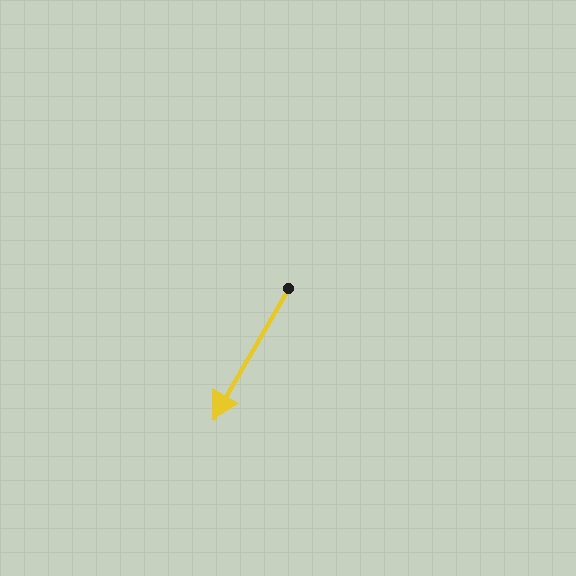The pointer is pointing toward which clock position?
Roughly 7 o'clock.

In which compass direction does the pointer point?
Southwest.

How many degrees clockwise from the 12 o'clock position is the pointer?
Approximately 210 degrees.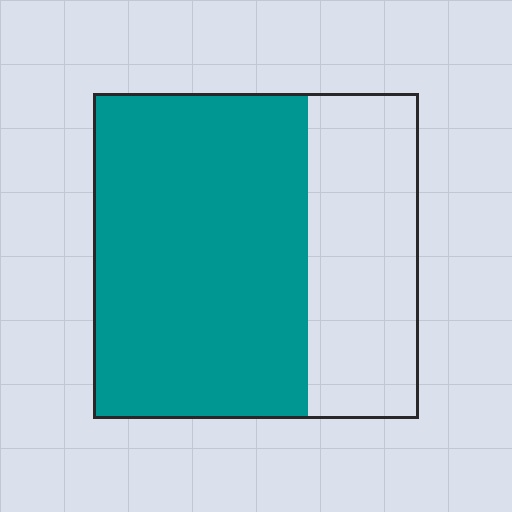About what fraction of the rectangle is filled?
About two thirds (2/3).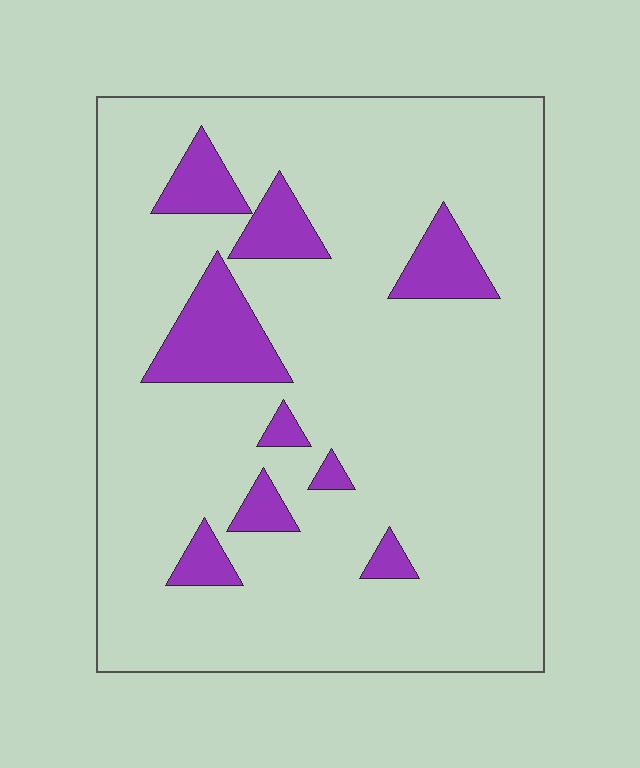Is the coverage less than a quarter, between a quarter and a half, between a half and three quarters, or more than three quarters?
Less than a quarter.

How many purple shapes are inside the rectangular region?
9.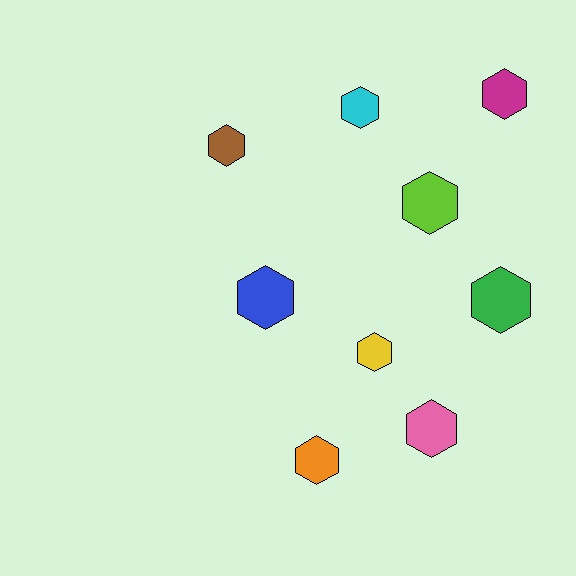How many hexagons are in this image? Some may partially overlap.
There are 9 hexagons.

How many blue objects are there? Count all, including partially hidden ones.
There is 1 blue object.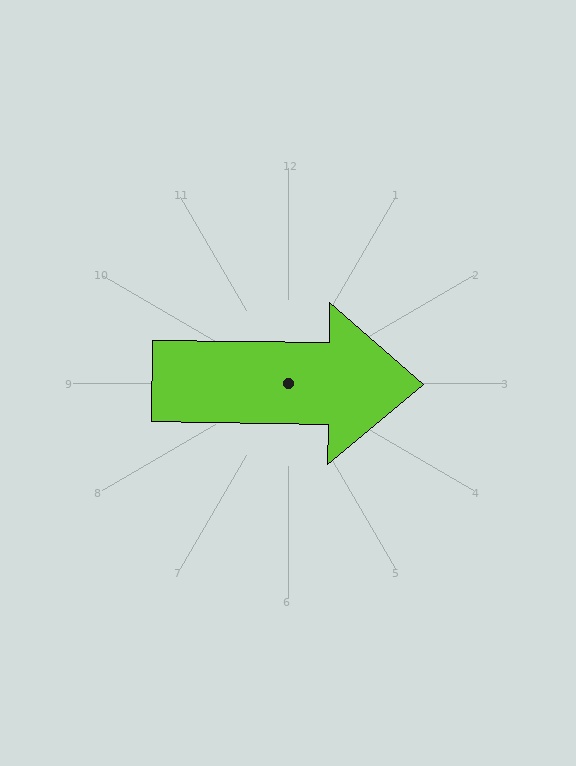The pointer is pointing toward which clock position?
Roughly 3 o'clock.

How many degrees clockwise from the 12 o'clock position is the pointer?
Approximately 91 degrees.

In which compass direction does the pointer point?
East.